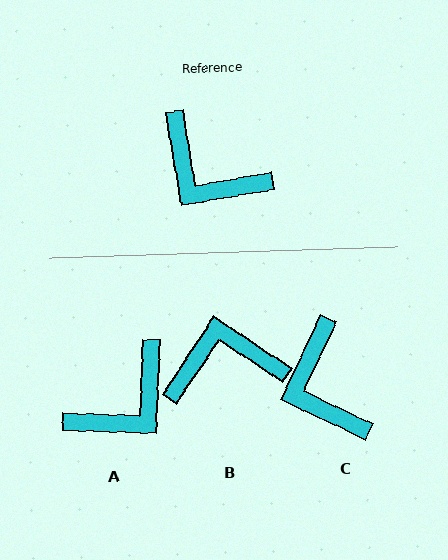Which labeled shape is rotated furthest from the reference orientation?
B, about 133 degrees away.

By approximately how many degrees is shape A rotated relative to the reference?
Approximately 78 degrees counter-clockwise.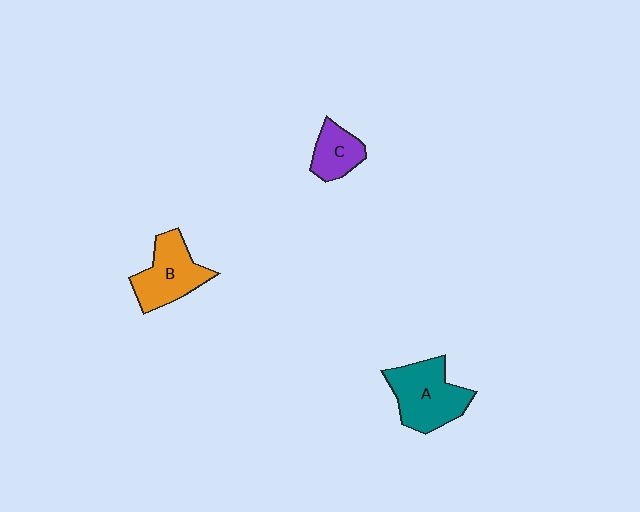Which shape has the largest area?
Shape A (teal).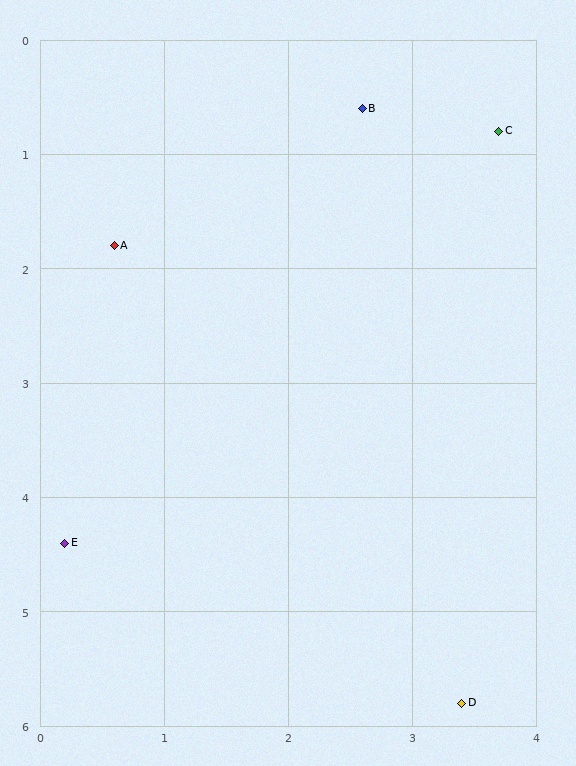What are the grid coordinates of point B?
Point B is at approximately (2.6, 0.6).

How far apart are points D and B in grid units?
Points D and B are about 5.3 grid units apart.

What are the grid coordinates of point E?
Point E is at approximately (0.2, 4.4).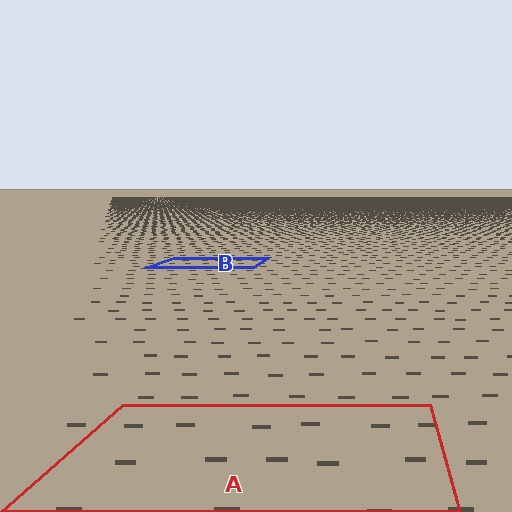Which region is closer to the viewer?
Region A is closer. The texture elements there are larger and more spread out.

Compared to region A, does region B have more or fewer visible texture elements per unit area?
Region B has more texture elements per unit area — they are packed more densely because it is farther away.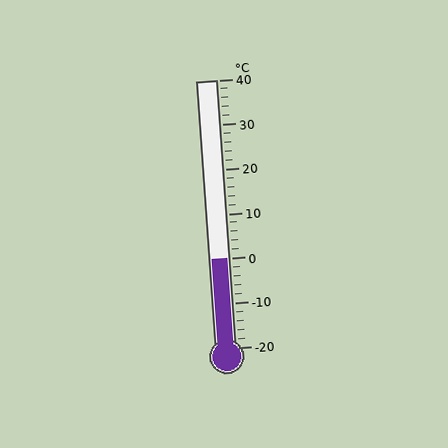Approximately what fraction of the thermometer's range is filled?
The thermometer is filled to approximately 35% of its range.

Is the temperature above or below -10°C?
The temperature is above -10°C.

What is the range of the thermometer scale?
The thermometer scale ranges from -20°C to 40°C.